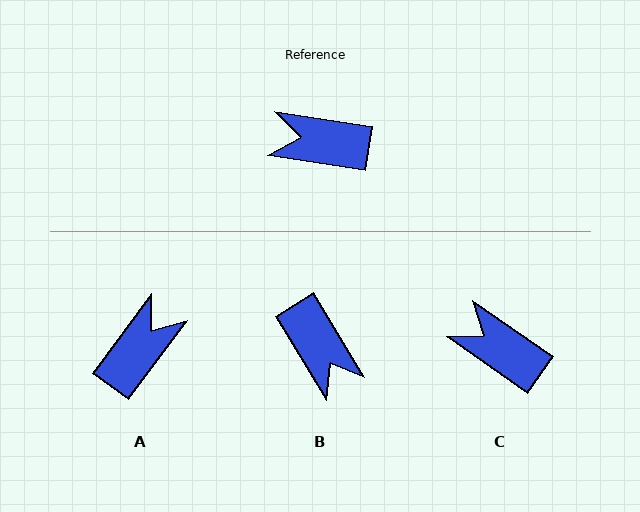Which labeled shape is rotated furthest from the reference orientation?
B, about 130 degrees away.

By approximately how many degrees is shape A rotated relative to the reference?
Approximately 118 degrees clockwise.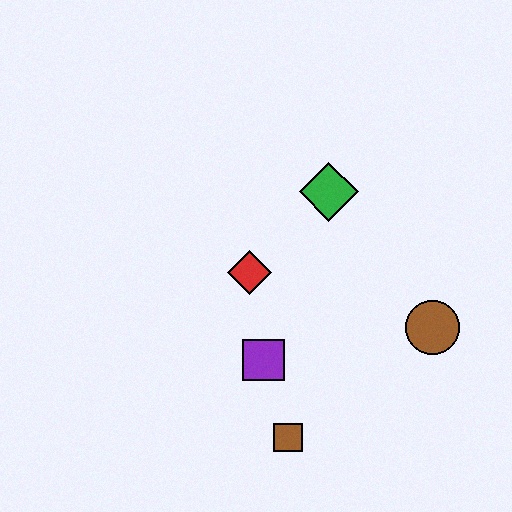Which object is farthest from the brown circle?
The red diamond is farthest from the brown circle.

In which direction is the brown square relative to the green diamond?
The brown square is below the green diamond.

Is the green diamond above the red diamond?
Yes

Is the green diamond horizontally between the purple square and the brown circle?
Yes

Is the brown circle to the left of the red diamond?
No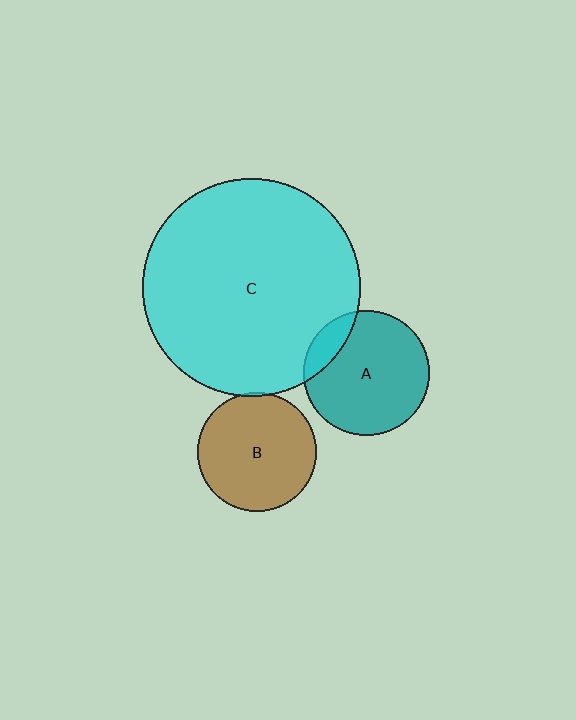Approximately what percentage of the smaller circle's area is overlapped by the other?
Approximately 15%.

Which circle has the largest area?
Circle C (cyan).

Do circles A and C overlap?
Yes.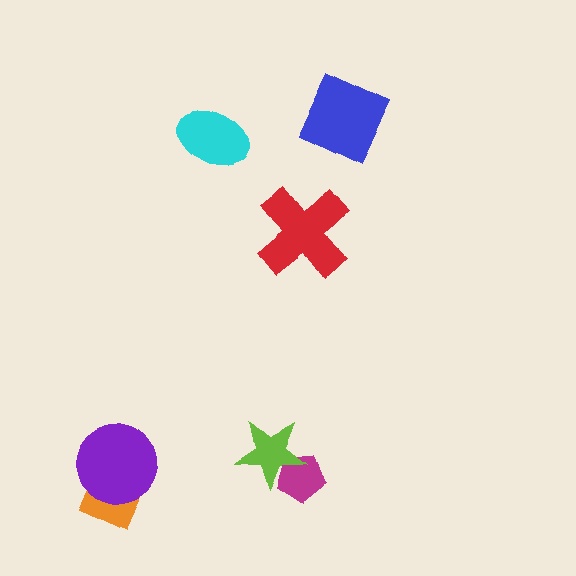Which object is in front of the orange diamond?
The purple circle is in front of the orange diamond.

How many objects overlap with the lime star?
1 object overlaps with the lime star.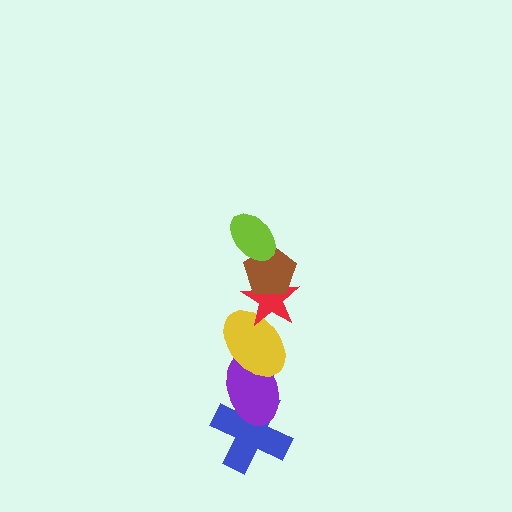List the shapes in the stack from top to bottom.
From top to bottom: the lime ellipse, the brown pentagon, the red star, the yellow ellipse, the purple ellipse, the blue cross.